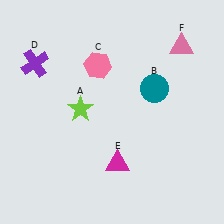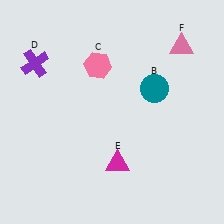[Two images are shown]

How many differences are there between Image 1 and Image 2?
There is 1 difference between the two images.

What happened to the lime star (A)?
The lime star (A) was removed in Image 2. It was in the top-left area of Image 1.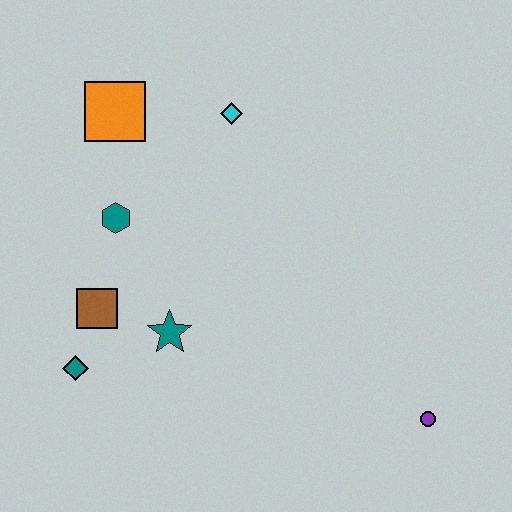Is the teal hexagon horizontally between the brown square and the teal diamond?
No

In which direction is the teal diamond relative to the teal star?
The teal diamond is to the left of the teal star.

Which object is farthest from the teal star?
The purple circle is farthest from the teal star.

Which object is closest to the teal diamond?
The brown square is closest to the teal diamond.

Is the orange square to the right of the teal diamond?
Yes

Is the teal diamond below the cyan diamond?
Yes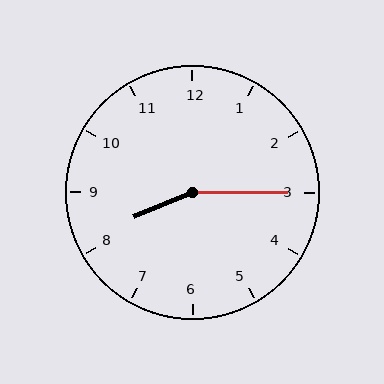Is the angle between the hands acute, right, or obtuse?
It is obtuse.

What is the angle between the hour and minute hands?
Approximately 158 degrees.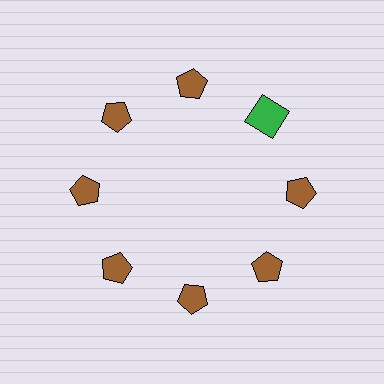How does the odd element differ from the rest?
It differs in both color (green instead of brown) and shape (square instead of pentagon).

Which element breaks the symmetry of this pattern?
The green square at roughly the 2 o'clock position breaks the symmetry. All other shapes are brown pentagons.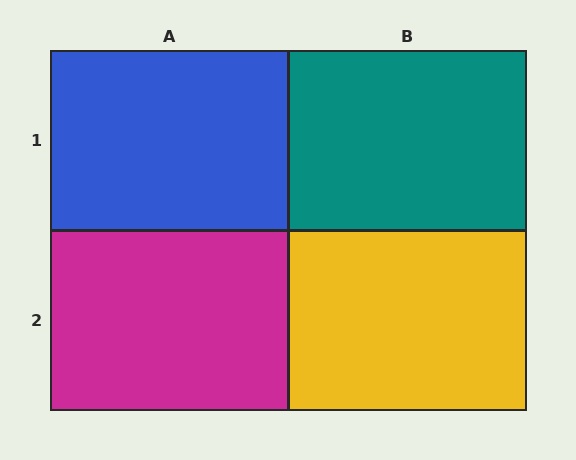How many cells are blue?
1 cell is blue.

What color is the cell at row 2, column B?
Yellow.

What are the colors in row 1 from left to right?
Blue, teal.